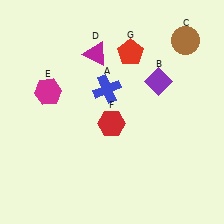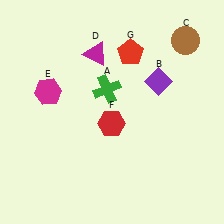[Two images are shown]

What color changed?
The cross (A) changed from blue in Image 1 to green in Image 2.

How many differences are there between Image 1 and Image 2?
There is 1 difference between the two images.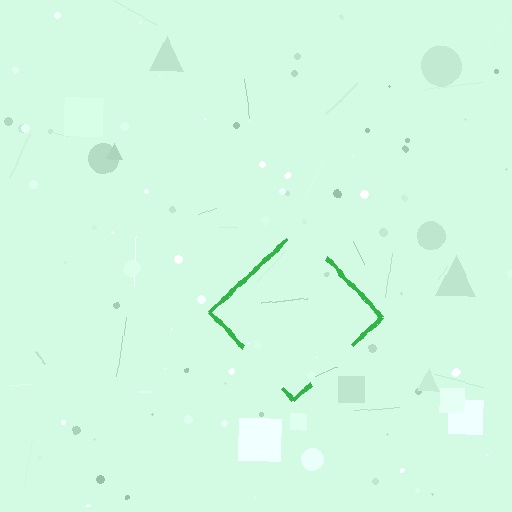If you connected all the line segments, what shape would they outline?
They would outline a diamond.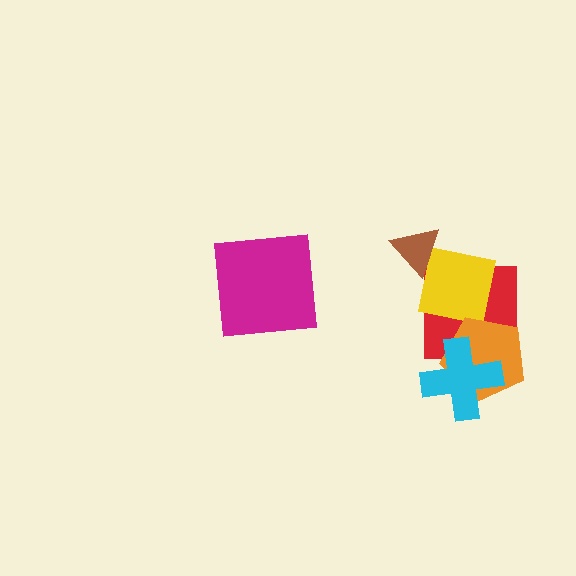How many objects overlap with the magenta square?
0 objects overlap with the magenta square.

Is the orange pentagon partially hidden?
Yes, it is partially covered by another shape.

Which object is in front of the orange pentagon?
The cyan cross is in front of the orange pentagon.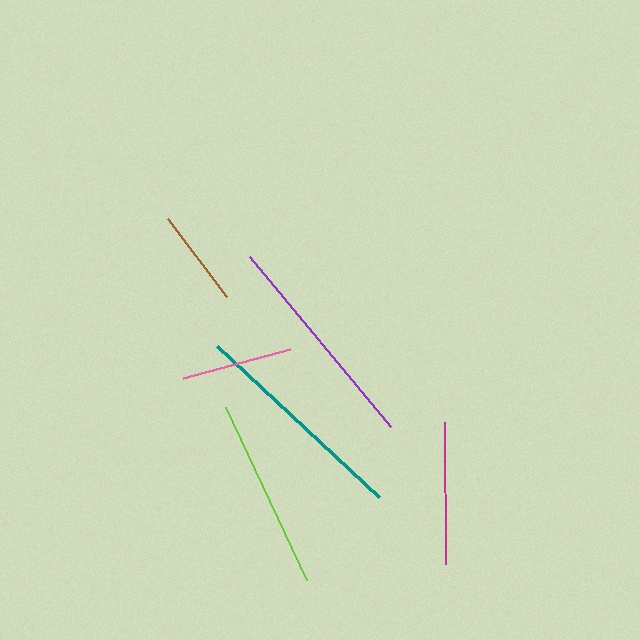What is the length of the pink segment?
The pink segment is approximately 110 pixels long.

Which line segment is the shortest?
The brown line is the shortest at approximately 97 pixels.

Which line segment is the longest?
The teal line is the longest at approximately 222 pixels.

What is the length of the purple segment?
The purple segment is approximately 220 pixels long.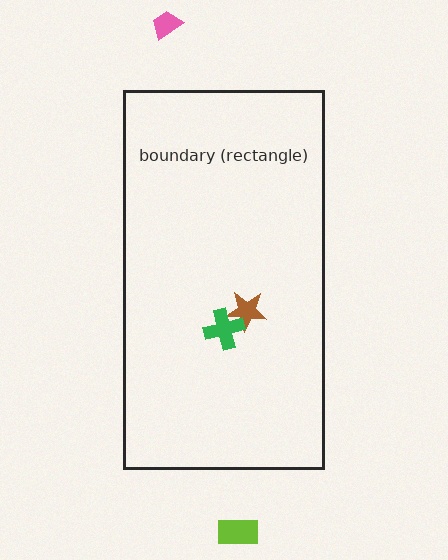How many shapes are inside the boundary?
2 inside, 2 outside.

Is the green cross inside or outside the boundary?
Inside.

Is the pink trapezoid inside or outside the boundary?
Outside.